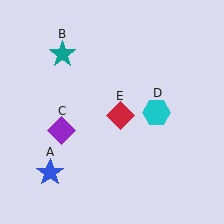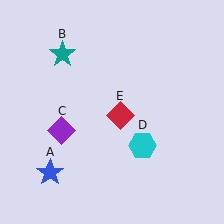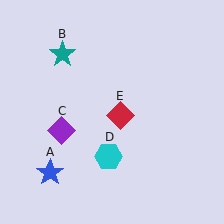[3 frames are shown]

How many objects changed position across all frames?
1 object changed position: cyan hexagon (object D).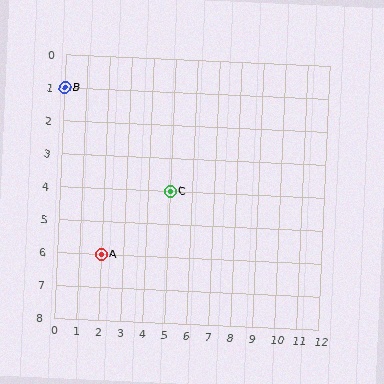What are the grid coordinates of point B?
Point B is at grid coordinates (0, 1).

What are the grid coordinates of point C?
Point C is at grid coordinates (5, 4).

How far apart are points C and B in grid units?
Points C and B are 5 columns and 3 rows apart (about 5.8 grid units diagonally).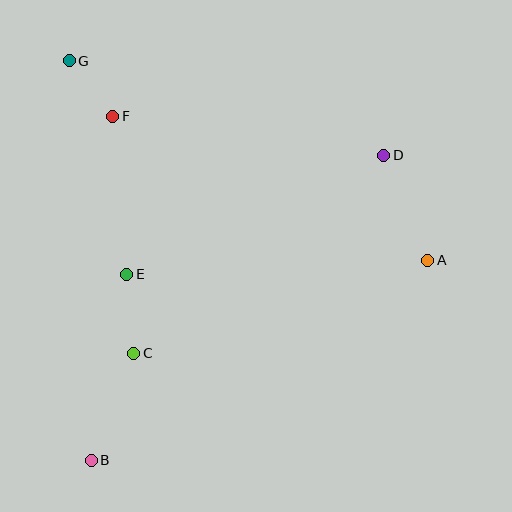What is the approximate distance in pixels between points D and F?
The distance between D and F is approximately 273 pixels.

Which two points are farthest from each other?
Points B and D are farthest from each other.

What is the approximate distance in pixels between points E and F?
The distance between E and F is approximately 159 pixels.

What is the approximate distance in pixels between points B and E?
The distance between B and E is approximately 189 pixels.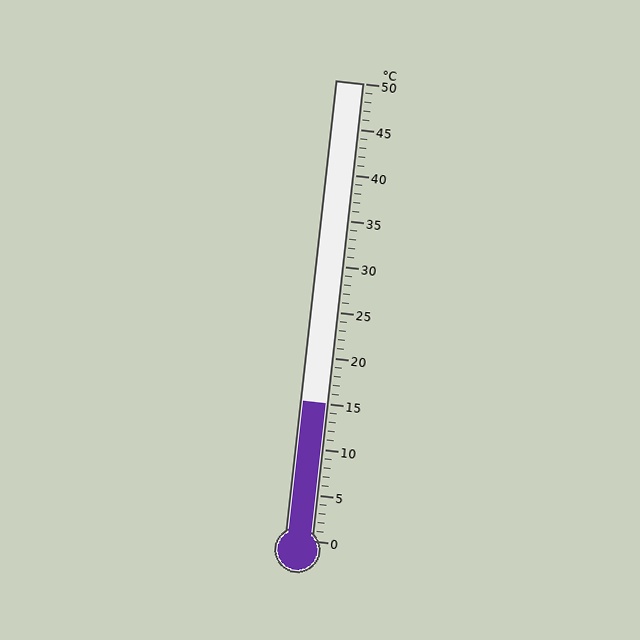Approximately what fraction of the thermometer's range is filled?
The thermometer is filled to approximately 30% of its range.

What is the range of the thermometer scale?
The thermometer scale ranges from 0°C to 50°C.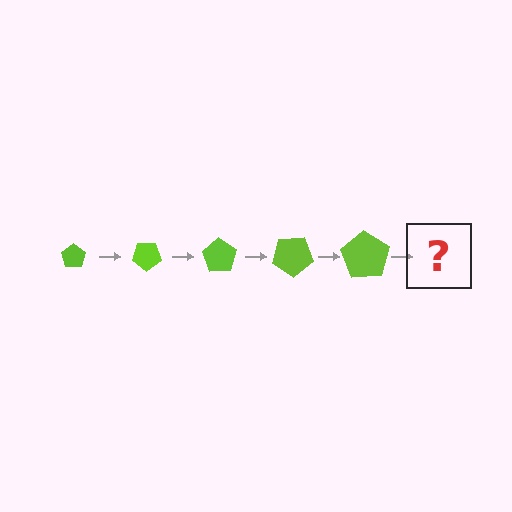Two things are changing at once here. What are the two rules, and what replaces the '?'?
The two rules are that the pentagon grows larger each step and it rotates 35 degrees each step. The '?' should be a pentagon, larger than the previous one and rotated 175 degrees from the start.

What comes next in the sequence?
The next element should be a pentagon, larger than the previous one and rotated 175 degrees from the start.